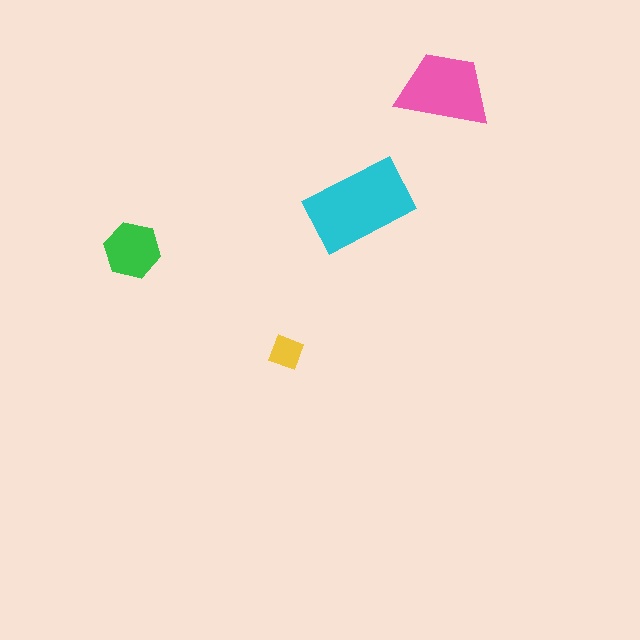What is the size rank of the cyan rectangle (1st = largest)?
1st.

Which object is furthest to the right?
The pink trapezoid is rightmost.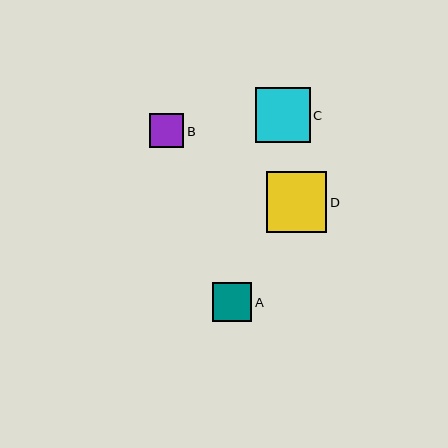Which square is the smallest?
Square B is the smallest with a size of approximately 34 pixels.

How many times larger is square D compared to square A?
Square D is approximately 1.5 times the size of square A.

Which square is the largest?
Square D is the largest with a size of approximately 61 pixels.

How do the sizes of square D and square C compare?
Square D and square C are approximately the same size.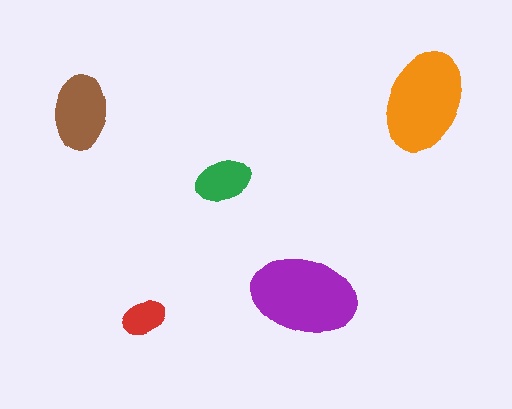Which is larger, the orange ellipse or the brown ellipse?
The orange one.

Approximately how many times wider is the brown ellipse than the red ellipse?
About 1.5 times wider.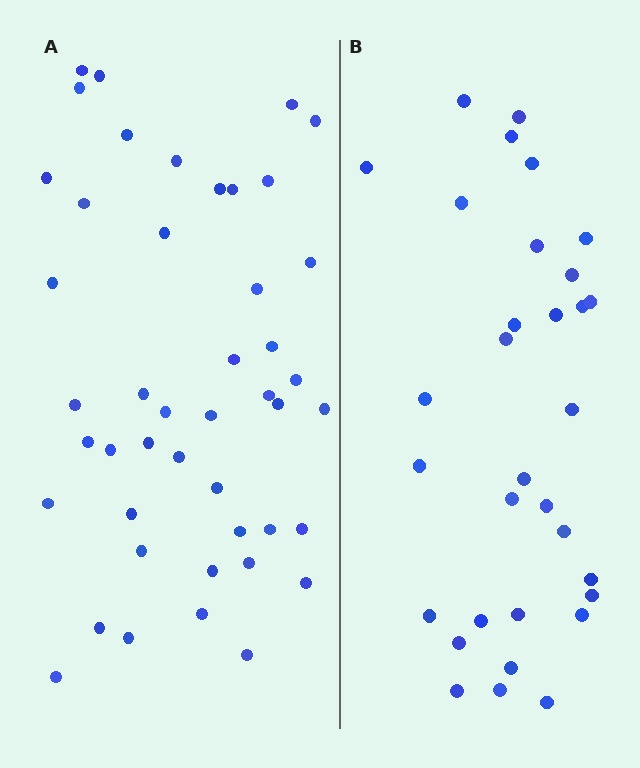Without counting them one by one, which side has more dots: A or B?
Region A (the left region) has more dots.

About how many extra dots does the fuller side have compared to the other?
Region A has approximately 15 more dots than region B.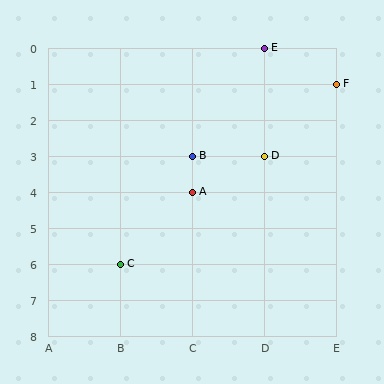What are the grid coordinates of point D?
Point D is at grid coordinates (D, 3).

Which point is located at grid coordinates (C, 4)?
Point A is at (C, 4).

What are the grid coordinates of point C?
Point C is at grid coordinates (B, 6).